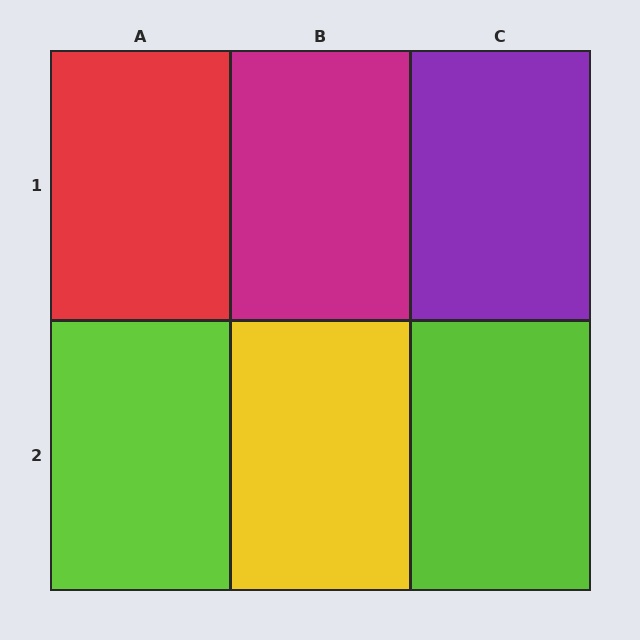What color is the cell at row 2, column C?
Lime.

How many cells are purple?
1 cell is purple.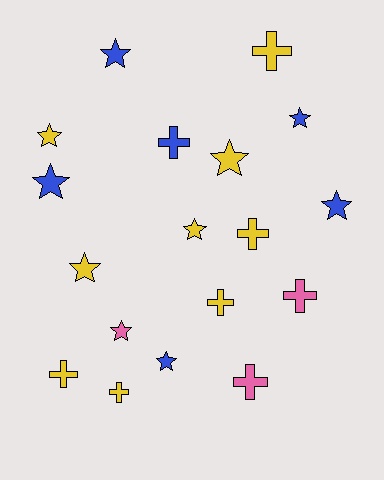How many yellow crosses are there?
There are 5 yellow crosses.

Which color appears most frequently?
Yellow, with 9 objects.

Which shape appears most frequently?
Star, with 10 objects.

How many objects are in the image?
There are 18 objects.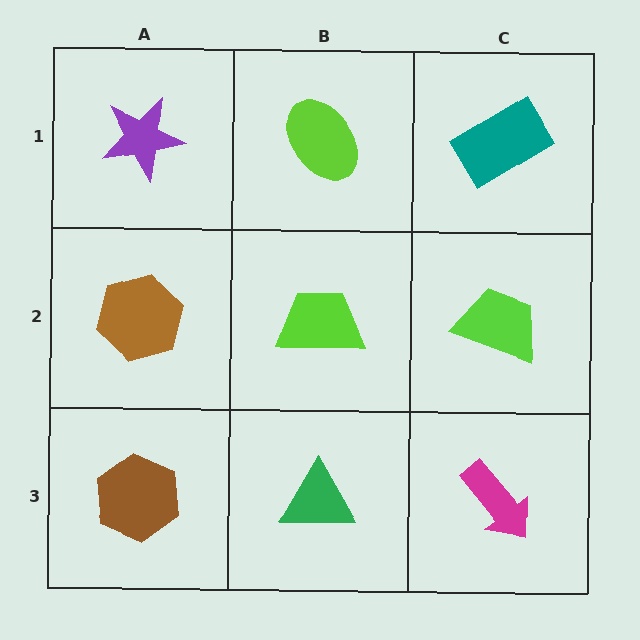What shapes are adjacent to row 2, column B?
A lime ellipse (row 1, column B), a green triangle (row 3, column B), a brown hexagon (row 2, column A), a lime trapezoid (row 2, column C).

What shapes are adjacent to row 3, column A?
A brown hexagon (row 2, column A), a green triangle (row 3, column B).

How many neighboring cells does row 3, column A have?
2.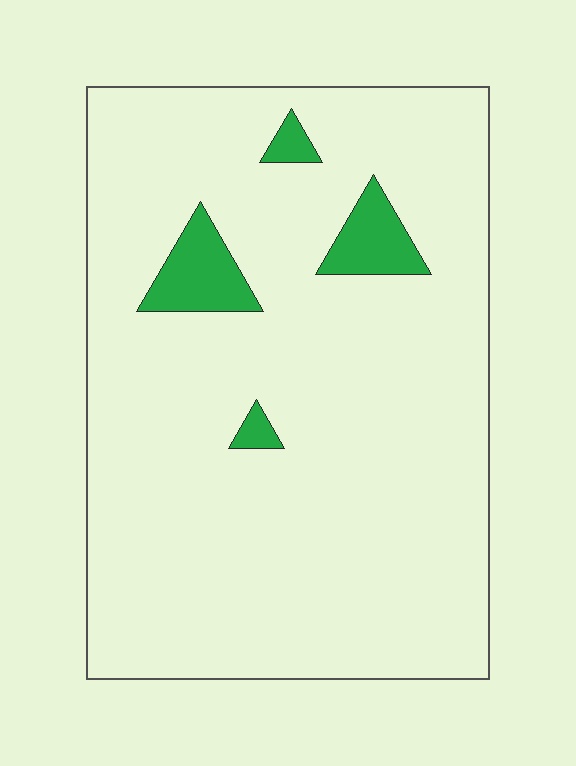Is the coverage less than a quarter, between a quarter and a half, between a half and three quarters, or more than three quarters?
Less than a quarter.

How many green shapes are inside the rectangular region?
4.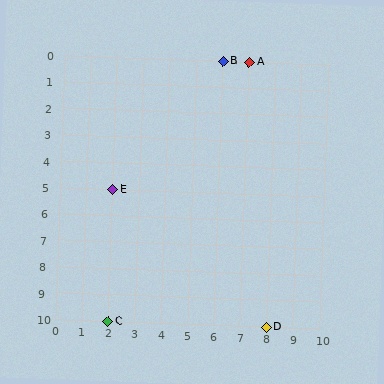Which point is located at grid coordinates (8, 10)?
Point D is at (8, 10).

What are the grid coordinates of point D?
Point D is at grid coordinates (8, 10).